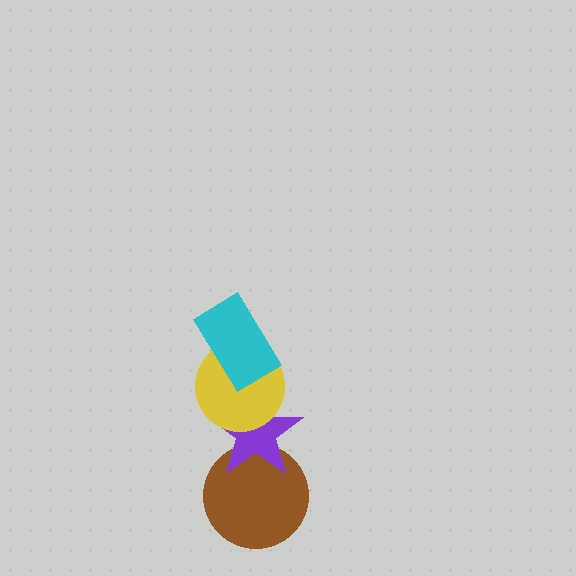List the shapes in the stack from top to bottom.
From top to bottom: the cyan rectangle, the yellow circle, the purple star, the brown circle.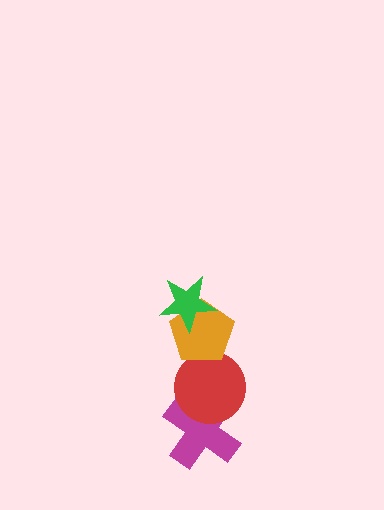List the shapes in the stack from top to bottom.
From top to bottom: the green star, the orange pentagon, the red circle, the magenta cross.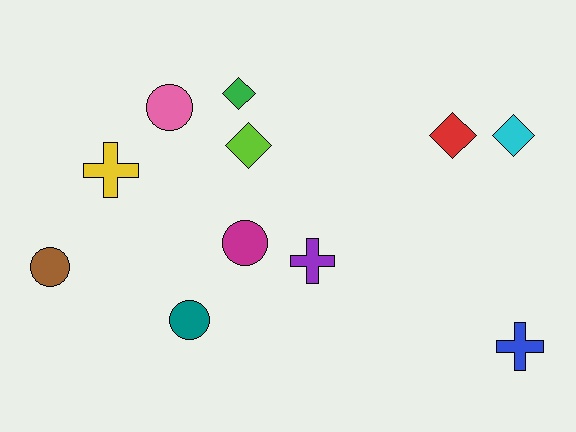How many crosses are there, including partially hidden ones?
There are 3 crosses.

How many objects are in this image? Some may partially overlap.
There are 11 objects.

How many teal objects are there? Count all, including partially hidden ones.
There is 1 teal object.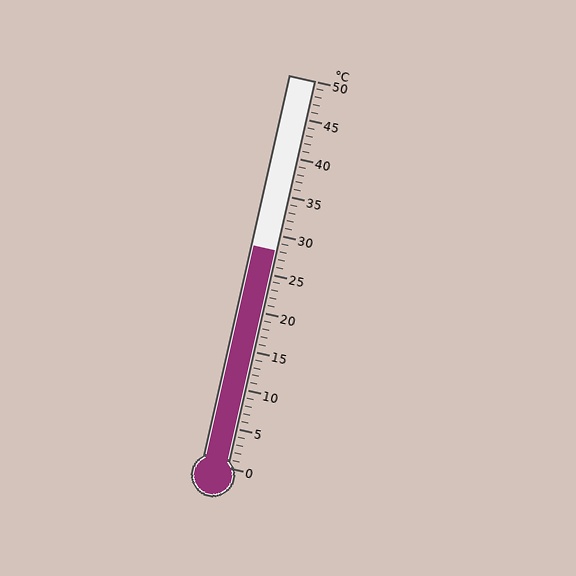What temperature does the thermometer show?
The thermometer shows approximately 28°C.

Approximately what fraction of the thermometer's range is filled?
The thermometer is filled to approximately 55% of its range.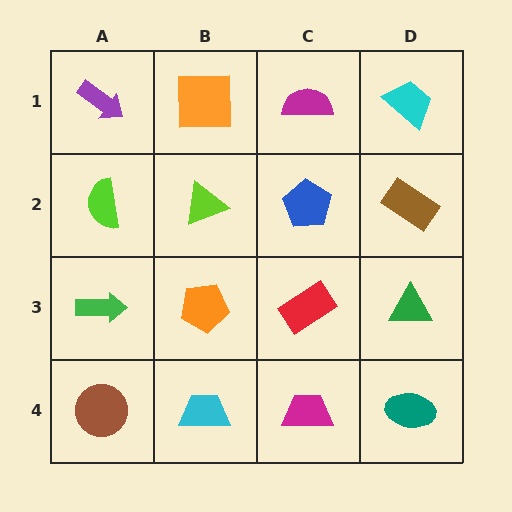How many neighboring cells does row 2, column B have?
4.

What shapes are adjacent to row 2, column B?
An orange square (row 1, column B), an orange pentagon (row 3, column B), a lime semicircle (row 2, column A), a blue pentagon (row 2, column C).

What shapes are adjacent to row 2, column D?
A cyan trapezoid (row 1, column D), a green triangle (row 3, column D), a blue pentagon (row 2, column C).